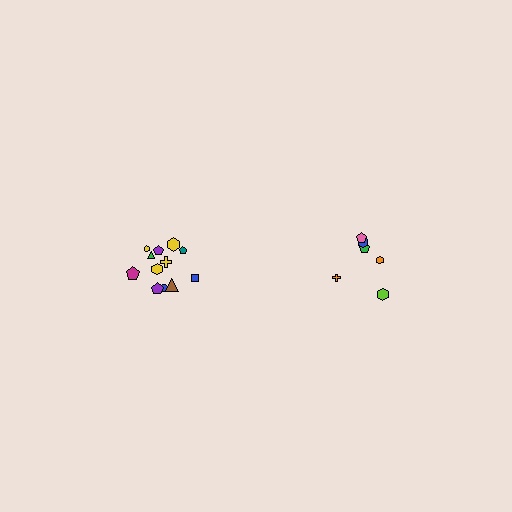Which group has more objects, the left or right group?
The left group.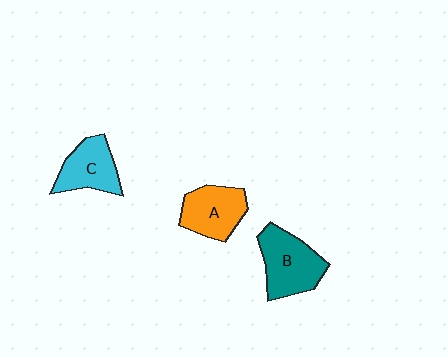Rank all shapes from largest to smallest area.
From largest to smallest: B (teal), A (orange), C (cyan).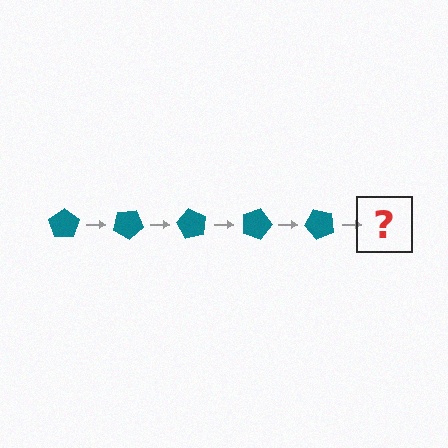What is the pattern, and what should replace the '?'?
The pattern is that the pentagon rotates 30 degrees each step. The '?' should be a teal pentagon rotated 150 degrees.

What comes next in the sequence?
The next element should be a teal pentagon rotated 150 degrees.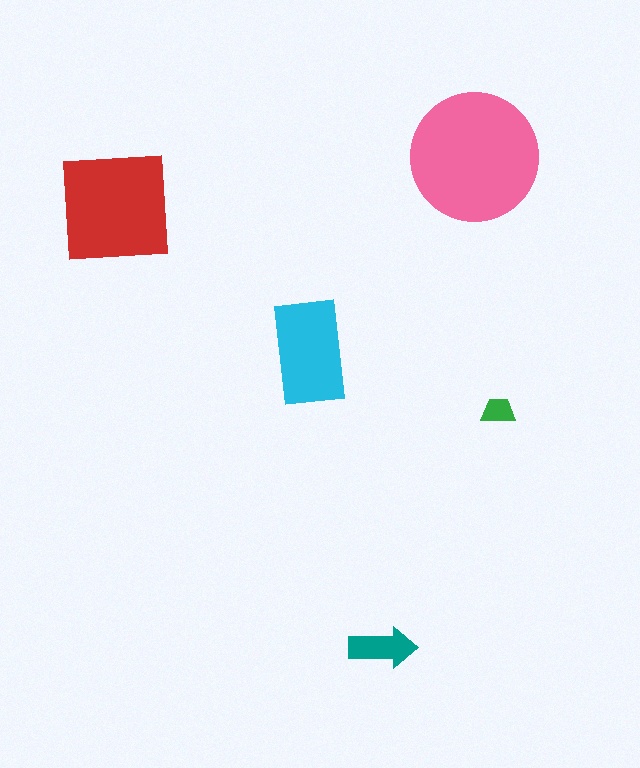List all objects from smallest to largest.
The green trapezoid, the teal arrow, the cyan rectangle, the red square, the pink circle.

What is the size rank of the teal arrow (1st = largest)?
4th.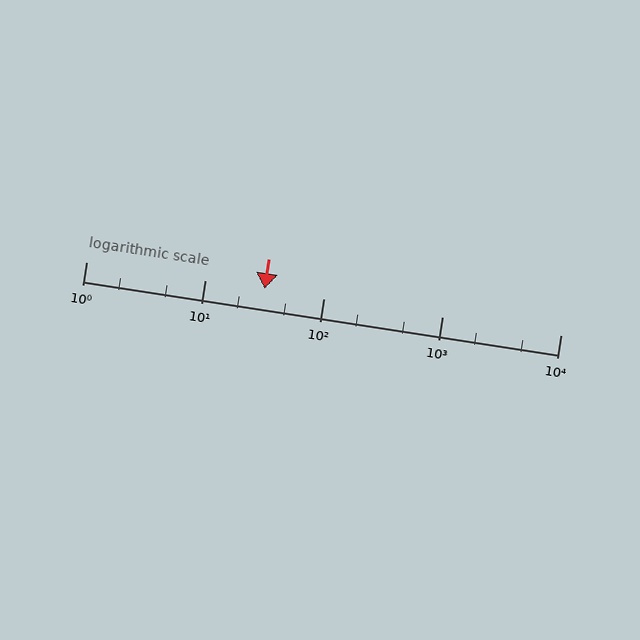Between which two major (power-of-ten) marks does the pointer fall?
The pointer is between 10 and 100.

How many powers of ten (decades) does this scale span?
The scale spans 4 decades, from 1 to 10000.